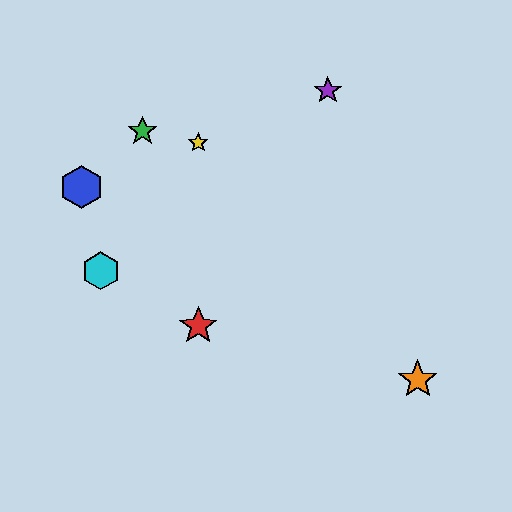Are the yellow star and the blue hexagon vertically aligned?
No, the yellow star is at x≈198 and the blue hexagon is at x≈81.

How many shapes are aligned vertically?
2 shapes (the red star, the yellow star) are aligned vertically.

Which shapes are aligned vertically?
The red star, the yellow star are aligned vertically.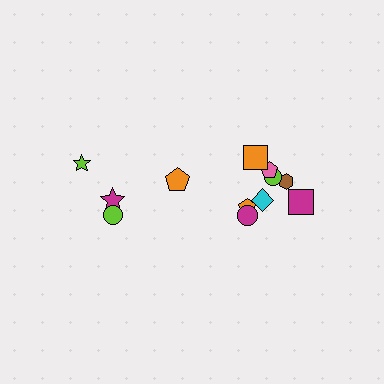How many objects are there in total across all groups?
There are 12 objects.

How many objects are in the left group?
There are 4 objects.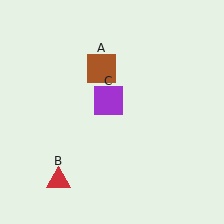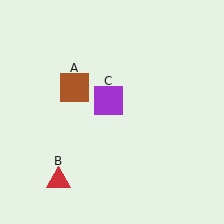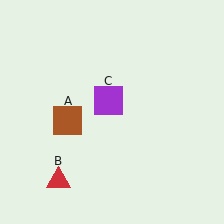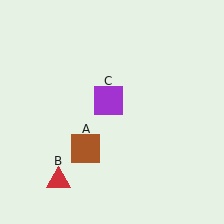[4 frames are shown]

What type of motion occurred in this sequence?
The brown square (object A) rotated counterclockwise around the center of the scene.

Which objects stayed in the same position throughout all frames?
Red triangle (object B) and purple square (object C) remained stationary.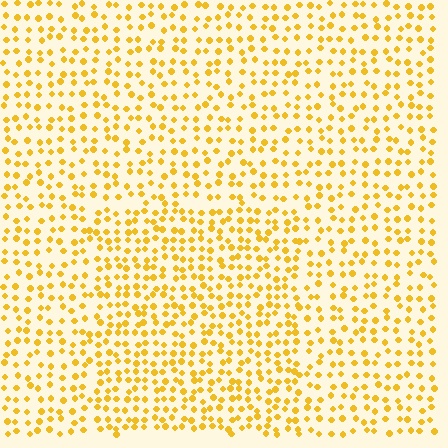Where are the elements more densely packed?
The elements are more densely packed inside the rectangle boundary.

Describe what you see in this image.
The image contains small yellow elements arranged at two different densities. A rectangle-shaped region is visible where the elements are more densely packed than the surrounding area.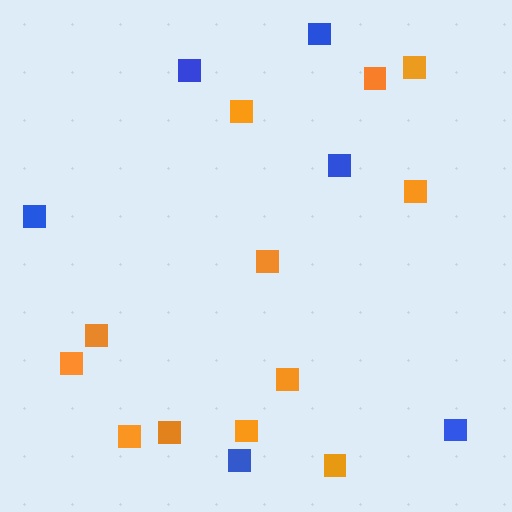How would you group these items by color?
There are 2 groups: one group of orange squares (12) and one group of blue squares (6).